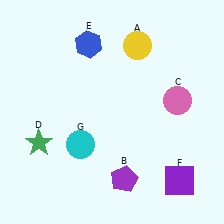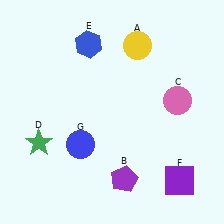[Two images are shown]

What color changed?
The circle (G) changed from cyan in Image 1 to blue in Image 2.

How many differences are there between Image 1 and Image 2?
There is 1 difference between the two images.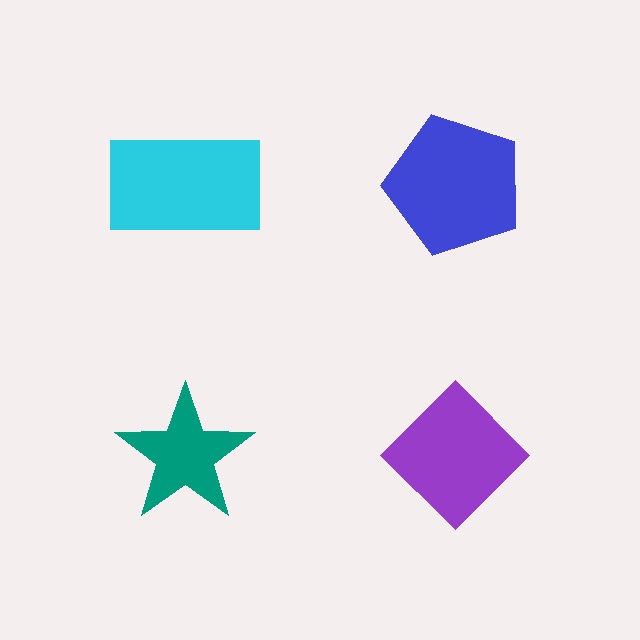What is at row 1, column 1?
A cyan rectangle.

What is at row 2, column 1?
A teal star.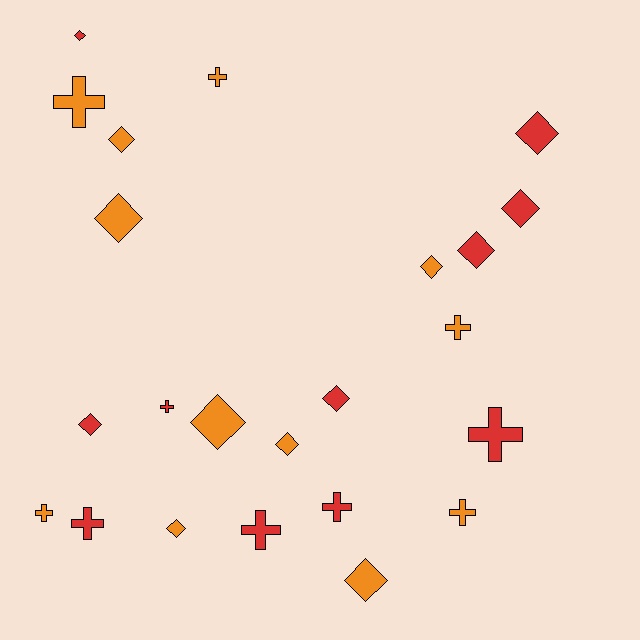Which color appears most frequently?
Orange, with 12 objects.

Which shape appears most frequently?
Diamond, with 13 objects.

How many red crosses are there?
There are 5 red crosses.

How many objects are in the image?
There are 23 objects.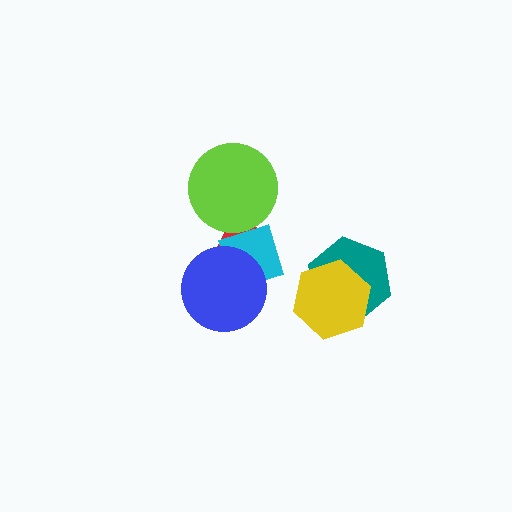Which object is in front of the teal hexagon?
The yellow hexagon is in front of the teal hexagon.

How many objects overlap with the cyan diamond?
3 objects overlap with the cyan diamond.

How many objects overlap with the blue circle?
1 object overlaps with the blue circle.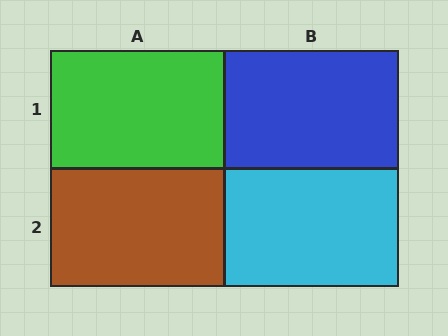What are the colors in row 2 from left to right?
Brown, cyan.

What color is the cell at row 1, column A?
Green.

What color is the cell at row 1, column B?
Blue.